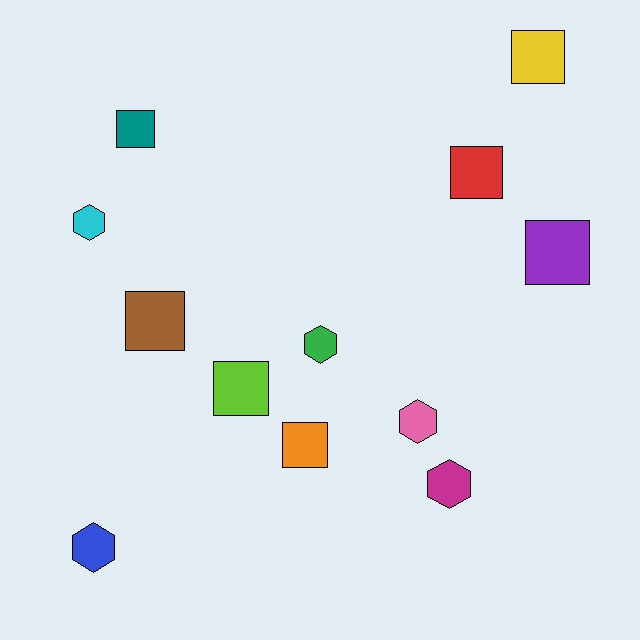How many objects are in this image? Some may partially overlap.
There are 12 objects.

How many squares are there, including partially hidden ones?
There are 7 squares.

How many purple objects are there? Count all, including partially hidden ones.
There is 1 purple object.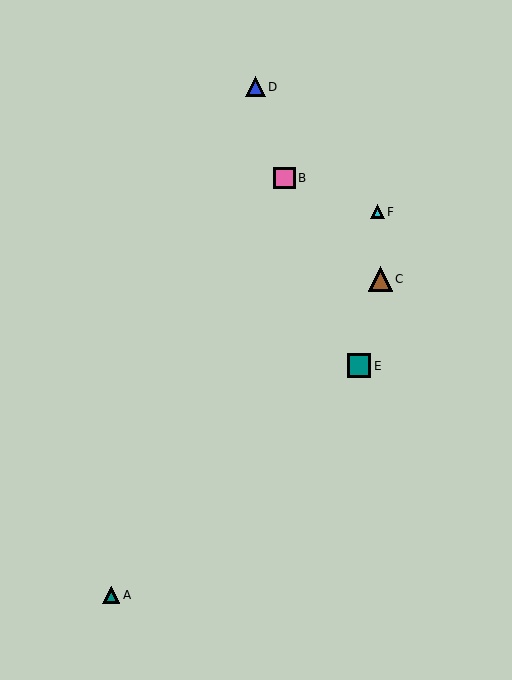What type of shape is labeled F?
Shape F is a cyan triangle.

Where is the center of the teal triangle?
The center of the teal triangle is at (111, 595).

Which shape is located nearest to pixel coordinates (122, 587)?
The teal triangle (labeled A) at (111, 595) is nearest to that location.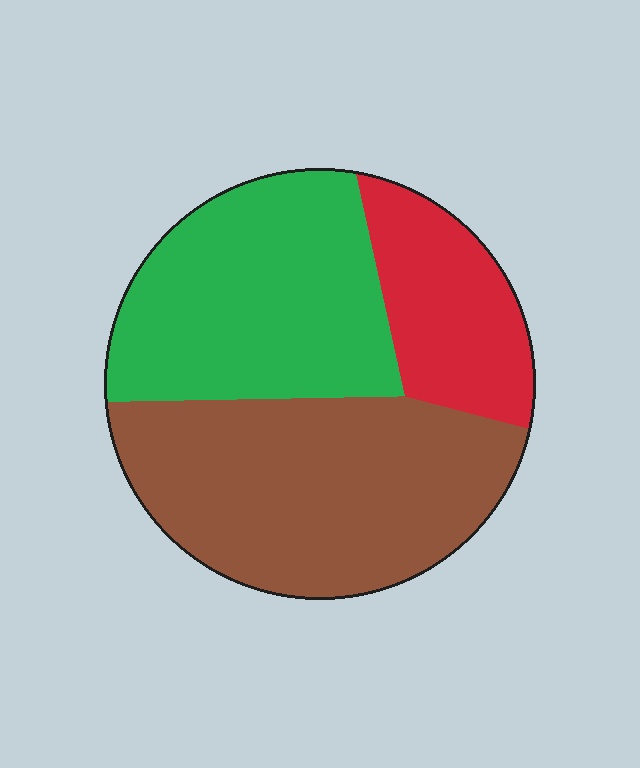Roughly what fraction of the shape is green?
Green covers about 35% of the shape.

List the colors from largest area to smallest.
From largest to smallest: brown, green, red.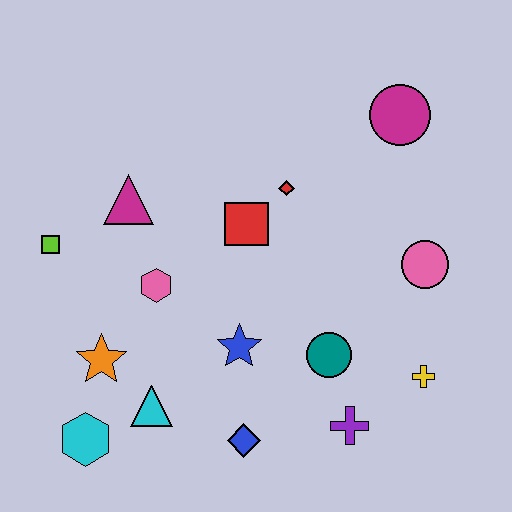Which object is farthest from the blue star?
The magenta circle is farthest from the blue star.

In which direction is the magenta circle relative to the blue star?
The magenta circle is above the blue star.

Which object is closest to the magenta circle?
The red diamond is closest to the magenta circle.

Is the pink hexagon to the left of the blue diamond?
Yes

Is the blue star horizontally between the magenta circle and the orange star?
Yes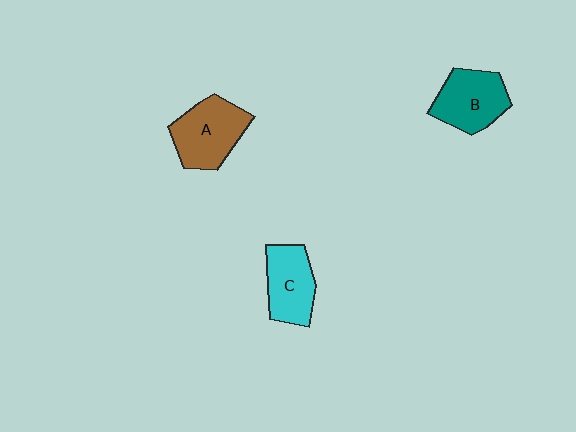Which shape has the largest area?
Shape A (brown).